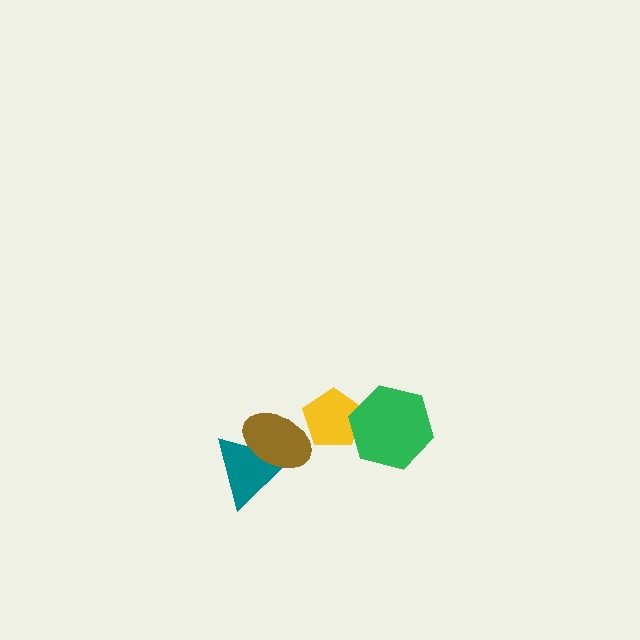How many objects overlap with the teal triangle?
1 object overlaps with the teal triangle.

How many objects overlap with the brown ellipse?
2 objects overlap with the brown ellipse.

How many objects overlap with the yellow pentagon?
2 objects overlap with the yellow pentagon.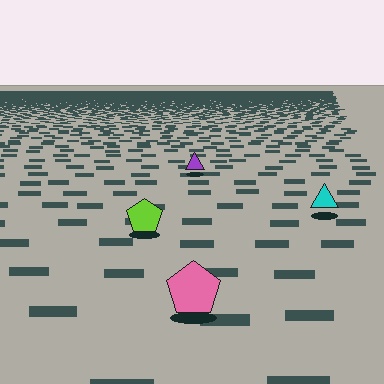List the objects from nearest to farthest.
From nearest to farthest: the pink pentagon, the lime pentagon, the cyan triangle, the purple triangle.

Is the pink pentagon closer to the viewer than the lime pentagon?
Yes. The pink pentagon is closer — you can tell from the texture gradient: the ground texture is coarser near it.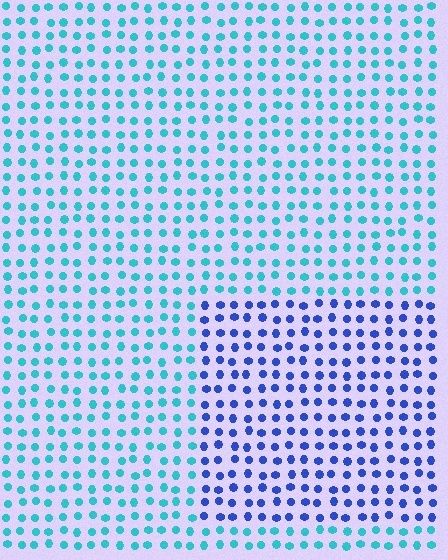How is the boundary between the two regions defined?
The boundary is defined purely by a slight shift in hue (about 47 degrees). Spacing, size, and orientation are identical on both sides.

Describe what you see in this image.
The image is filled with small cyan elements in a uniform arrangement. A rectangle-shaped region is visible where the elements are tinted to a slightly different hue, forming a subtle color boundary.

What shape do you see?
I see a rectangle.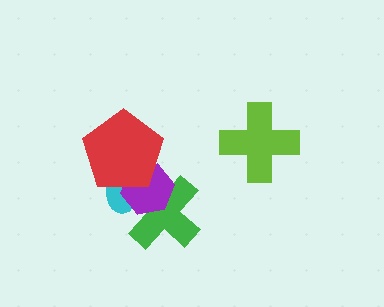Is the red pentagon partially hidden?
No, no other shape covers it.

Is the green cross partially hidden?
Yes, it is partially covered by another shape.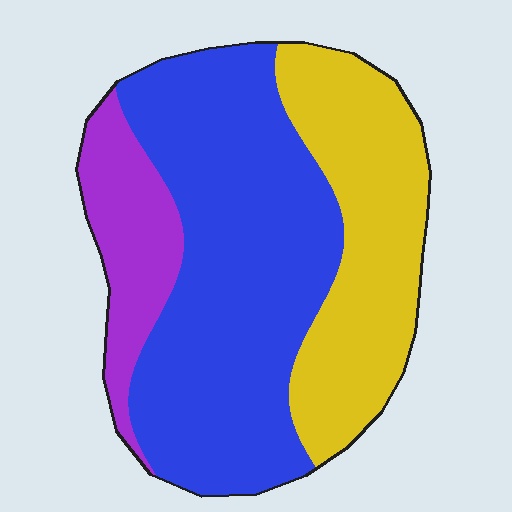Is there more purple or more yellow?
Yellow.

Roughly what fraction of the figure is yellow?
Yellow covers roughly 30% of the figure.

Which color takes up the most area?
Blue, at roughly 55%.